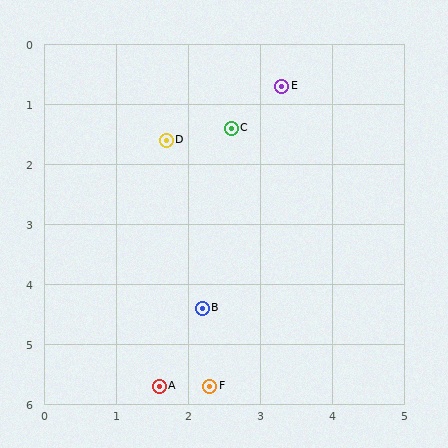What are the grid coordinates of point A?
Point A is at approximately (1.6, 5.7).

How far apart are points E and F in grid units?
Points E and F are about 5.1 grid units apart.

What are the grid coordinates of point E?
Point E is at approximately (3.3, 0.7).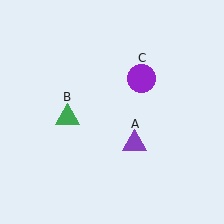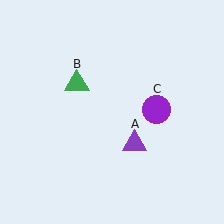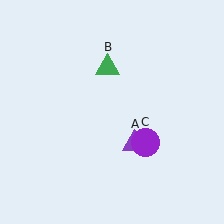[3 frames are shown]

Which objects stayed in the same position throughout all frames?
Purple triangle (object A) remained stationary.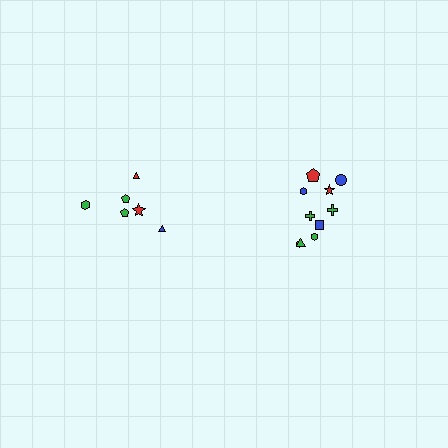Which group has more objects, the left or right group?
The right group.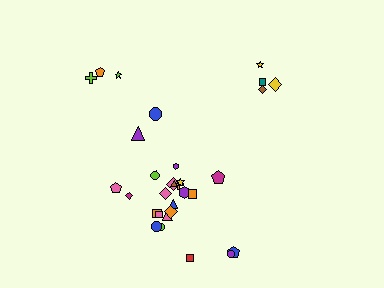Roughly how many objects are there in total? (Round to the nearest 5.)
Roughly 30 objects in total.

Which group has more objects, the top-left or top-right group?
The top-left group.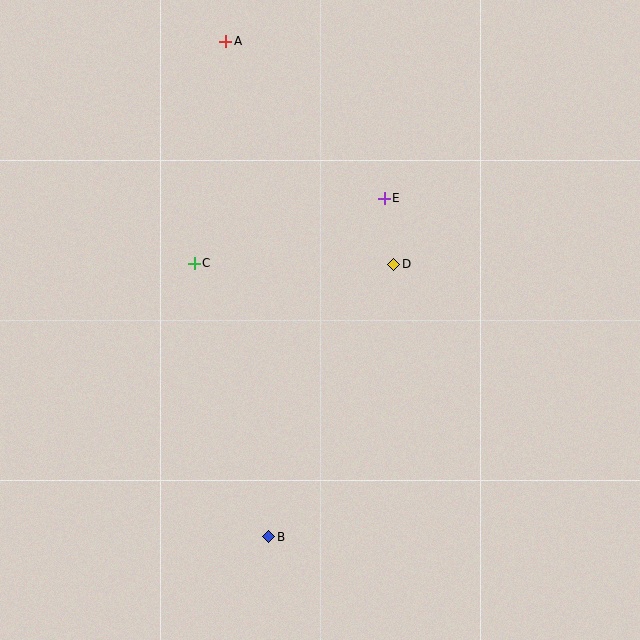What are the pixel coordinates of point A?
Point A is at (226, 41).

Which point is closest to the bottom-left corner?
Point B is closest to the bottom-left corner.